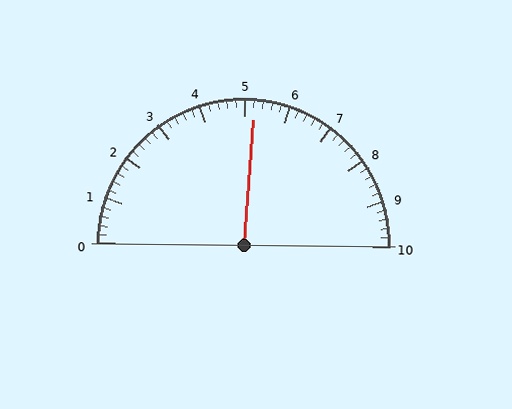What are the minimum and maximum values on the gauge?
The gauge ranges from 0 to 10.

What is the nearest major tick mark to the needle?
The nearest major tick mark is 5.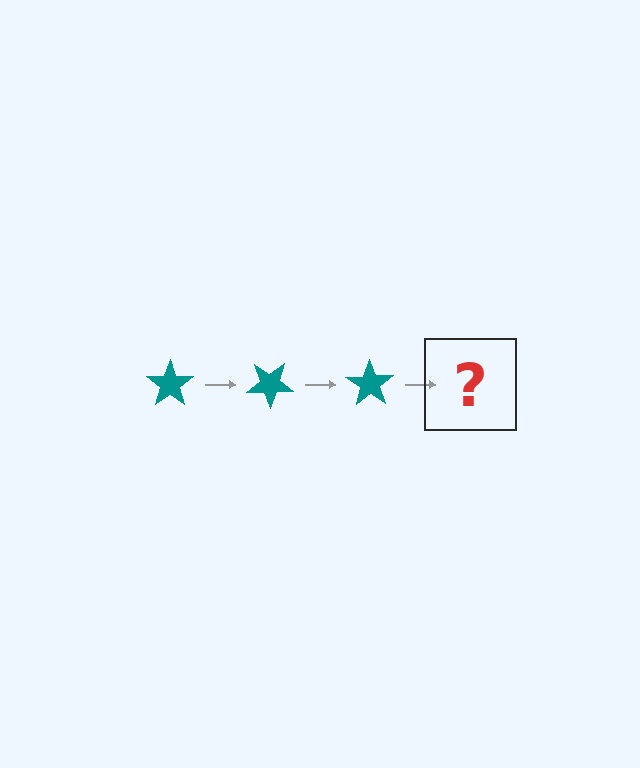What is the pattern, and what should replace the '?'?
The pattern is that the star rotates 35 degrees each step. The '?' should be a teal star rotated 105 degrees.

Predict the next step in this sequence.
The next step is a teal star rotated 105 degrees.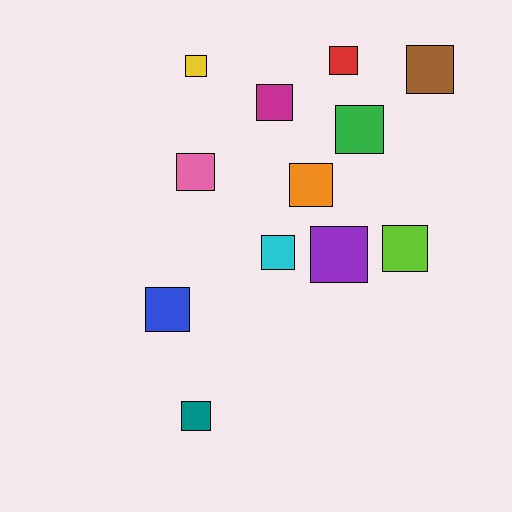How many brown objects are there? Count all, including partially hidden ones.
There is 1 brown object.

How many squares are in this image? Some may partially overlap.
There are 12 squares.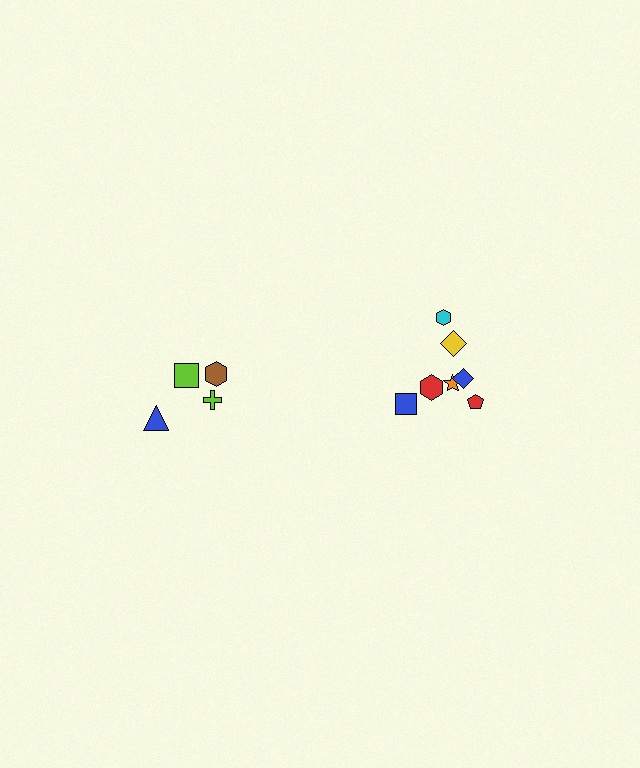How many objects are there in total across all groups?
There are 11 objects.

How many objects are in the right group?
There are 7 objects.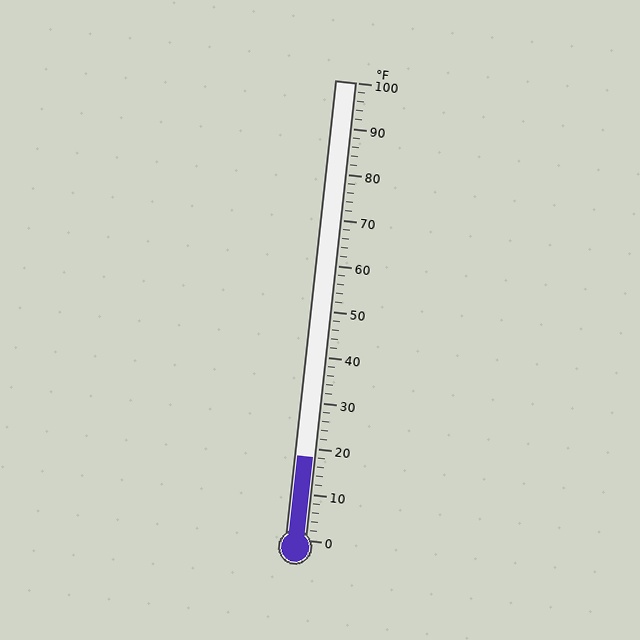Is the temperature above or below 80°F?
The temperature is below 80°F.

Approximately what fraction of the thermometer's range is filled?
The thermometer is filled to approximately 20% of its range.